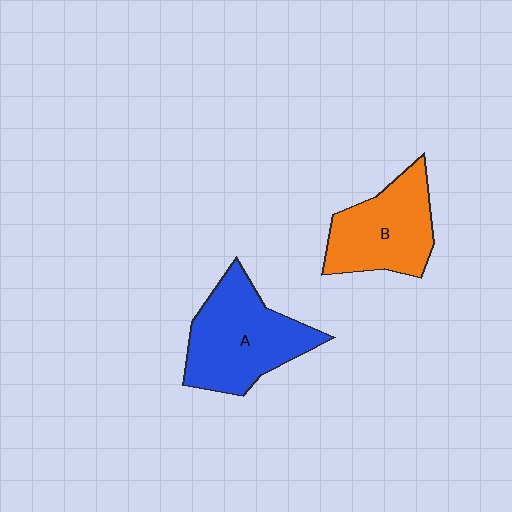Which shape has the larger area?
Shape A (blue).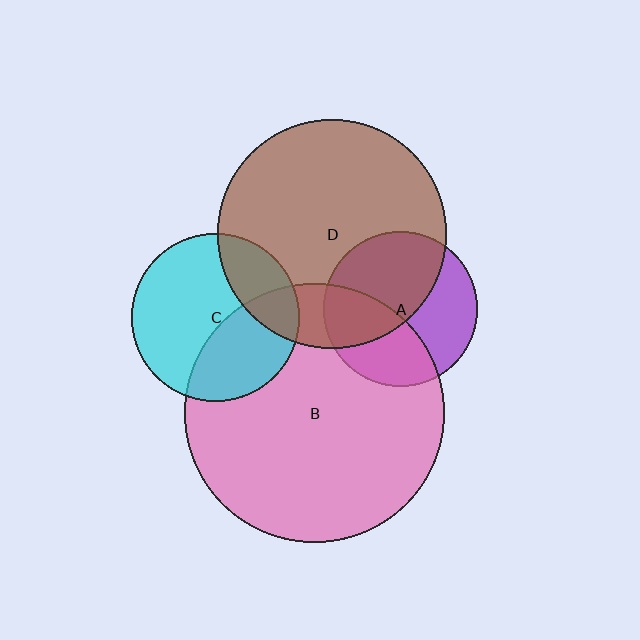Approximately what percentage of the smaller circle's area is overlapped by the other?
Approximately 40%.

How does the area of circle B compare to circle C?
Approximately 2.4 times.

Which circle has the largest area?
Circle B (pink).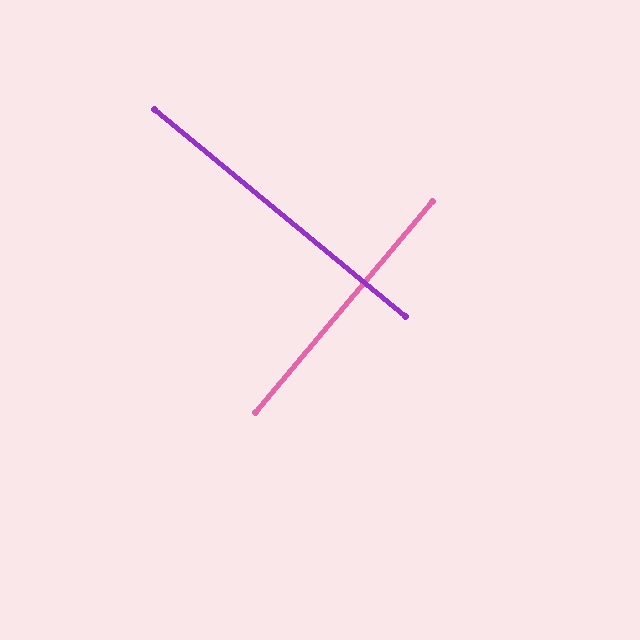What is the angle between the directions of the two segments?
Approximately 90 degrees.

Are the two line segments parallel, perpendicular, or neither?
Perpendicular — they meet at approximately 90°.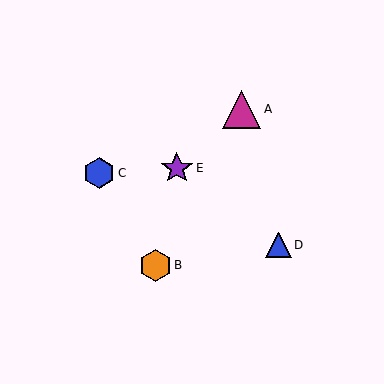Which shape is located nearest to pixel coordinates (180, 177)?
The purple star (labeled E) at (177, 168) is nearest to that location.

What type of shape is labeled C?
Shape C is a blue hexagon.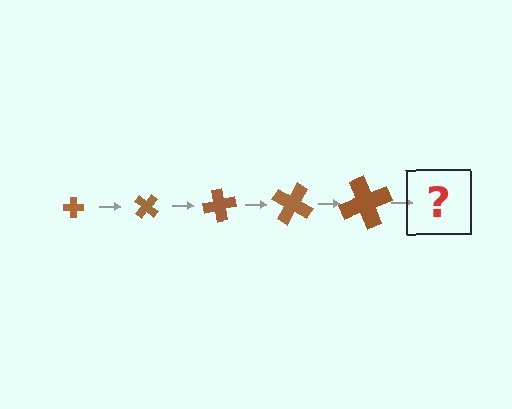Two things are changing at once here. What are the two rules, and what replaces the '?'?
The two rules are that the cross grows larger each step and it rotates 40 degrees each step. The '?' should be a cross, larger than the previous one and rotated 200 degrees from the start.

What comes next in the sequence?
The next element should be a cross, larger than the previous one and rotated 200 degrees from the start.